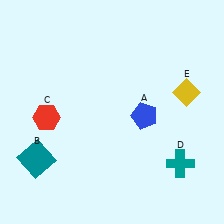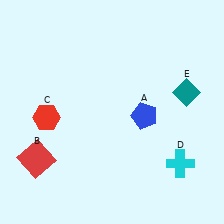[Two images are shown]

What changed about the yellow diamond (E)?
In Image 1, E is yellow. In Image 2, it changed to teal.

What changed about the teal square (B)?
In Image 1, B is teal. In Image 2, it changed to red.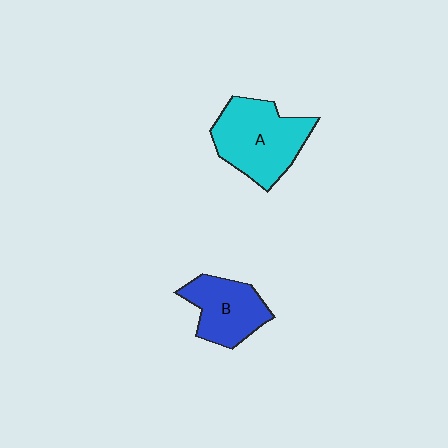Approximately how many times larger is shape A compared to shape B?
Approximately 1.4 times.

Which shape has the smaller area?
Shape B (blue).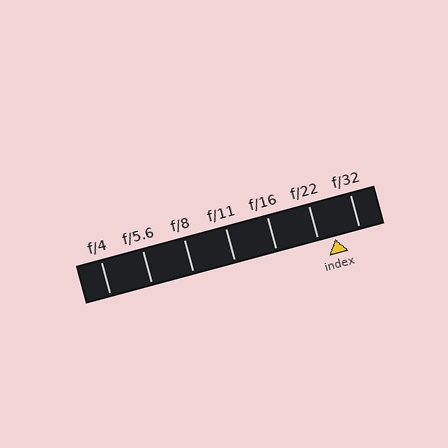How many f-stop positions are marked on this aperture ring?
There are 7 f-stop positions marked.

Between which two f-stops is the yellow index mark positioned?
The index mark is between f/22 and f/32.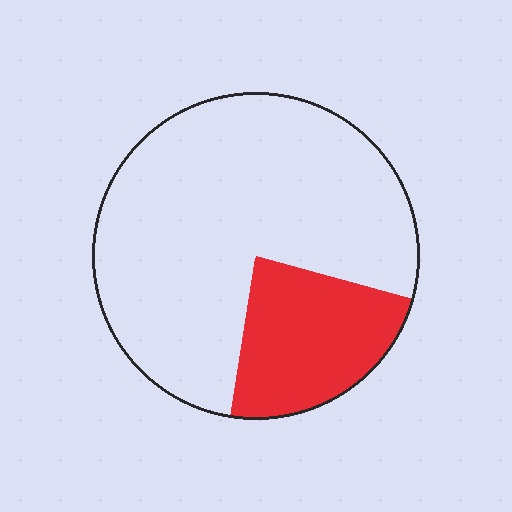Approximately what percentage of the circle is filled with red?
Approximately 25%.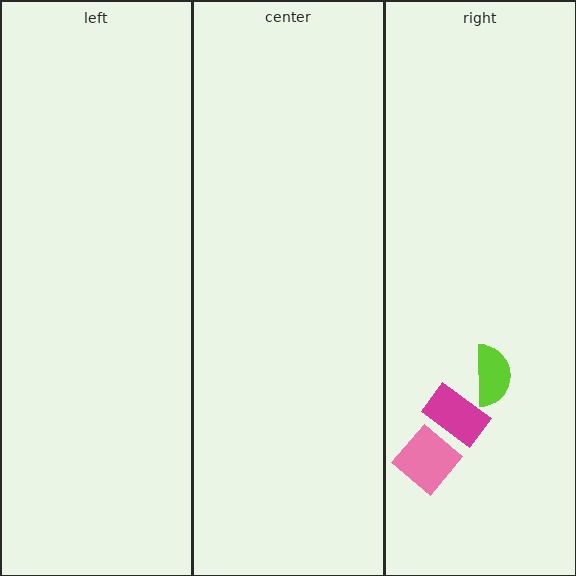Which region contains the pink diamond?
The right region.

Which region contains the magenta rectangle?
The right region.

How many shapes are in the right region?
3.